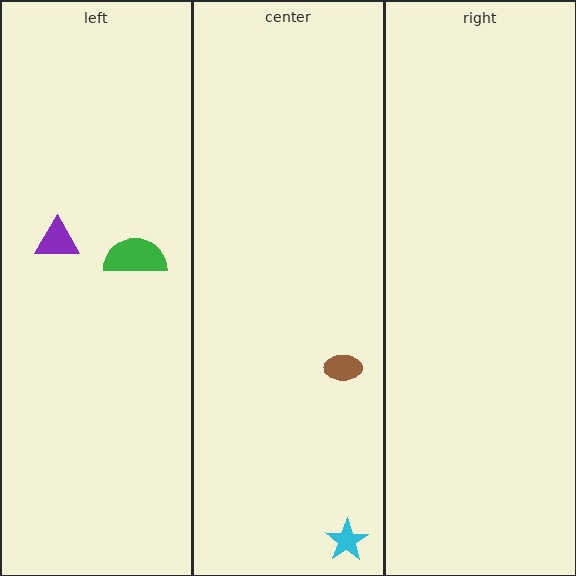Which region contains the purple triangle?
The left region.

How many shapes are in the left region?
2.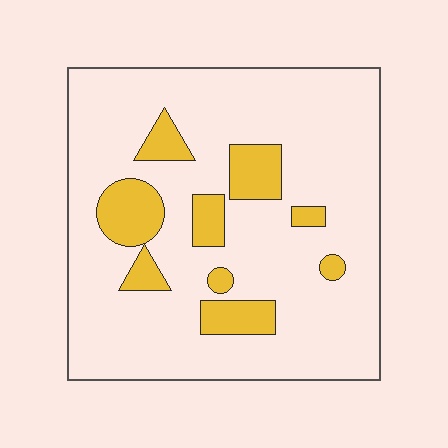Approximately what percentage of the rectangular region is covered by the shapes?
Approximately 15%.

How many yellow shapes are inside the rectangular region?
9.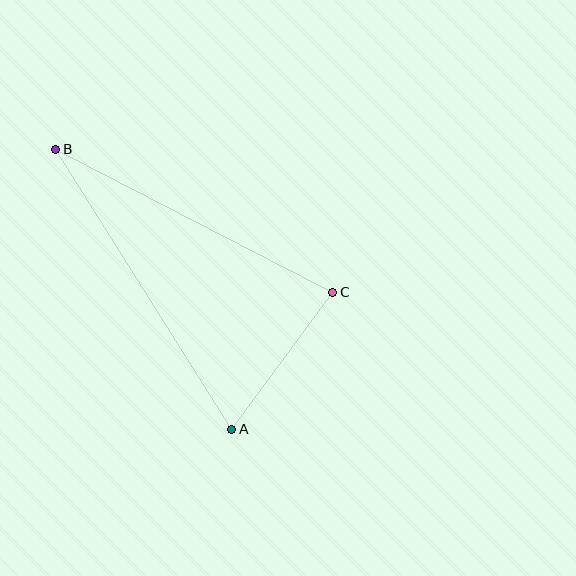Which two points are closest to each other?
Points A and C are closest to each other.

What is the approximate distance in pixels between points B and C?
The distance between B and C is approximately 312 pixels.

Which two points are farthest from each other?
Points A and B are farthest from each other.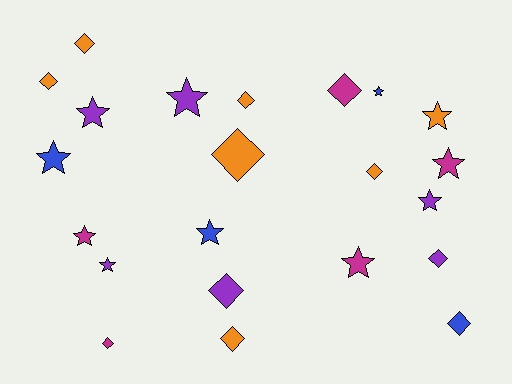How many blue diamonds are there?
There is 1 blue diamond.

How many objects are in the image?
There are 22 objects.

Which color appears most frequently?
Orange, with 7 objects.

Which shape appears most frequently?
Star, with 11 objects.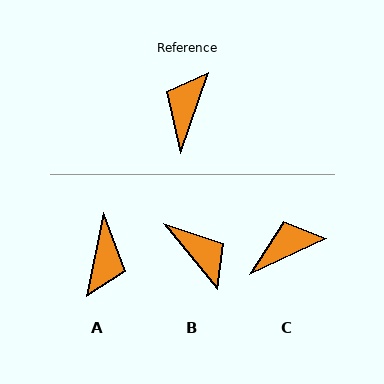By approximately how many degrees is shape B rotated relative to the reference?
Approximately 121 degrees clockwise.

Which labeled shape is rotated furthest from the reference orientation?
A, about 172 degrees away.